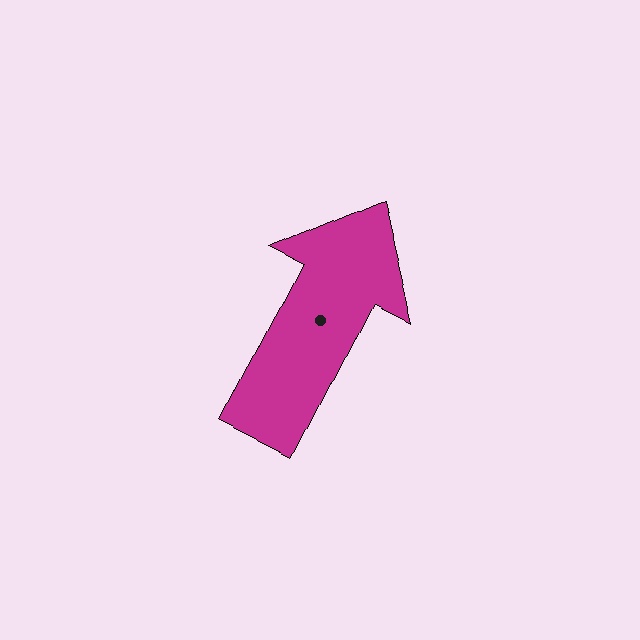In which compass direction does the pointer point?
Northeast.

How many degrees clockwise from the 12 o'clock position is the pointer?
Approximately 27 degrees.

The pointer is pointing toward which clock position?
Roughly 1 o'clock.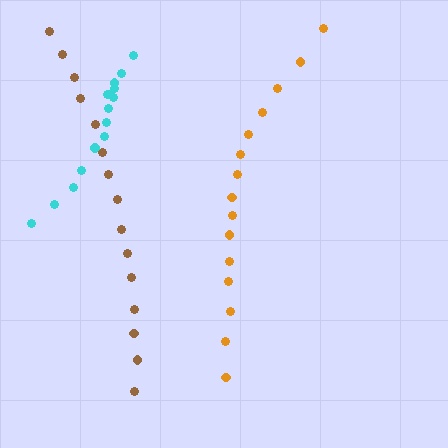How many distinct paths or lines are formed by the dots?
There are 3 distinct paths.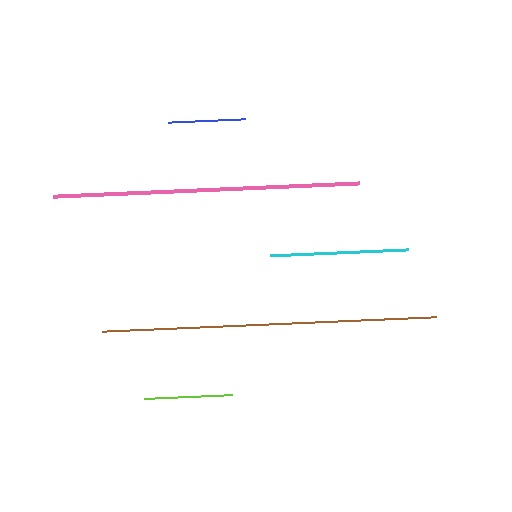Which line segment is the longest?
The brown line is the longest at approximately 334 pixels.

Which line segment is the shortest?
The blue line is the shortest at approximately 76 pixels.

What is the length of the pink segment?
The pink segment is approximately 306 pixels long.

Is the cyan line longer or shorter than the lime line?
The cyan line is longer than the lime line.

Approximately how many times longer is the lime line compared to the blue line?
The lime line is approximately 1.2 times the length of the blue line.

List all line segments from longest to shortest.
From longest to shortest: brown, pink, cyan, lime, blue.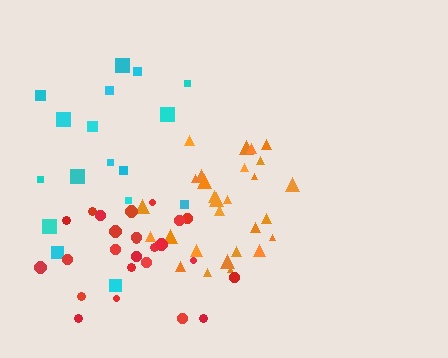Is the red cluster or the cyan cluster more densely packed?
Red.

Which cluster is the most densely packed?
Orange.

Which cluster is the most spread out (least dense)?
Cyan.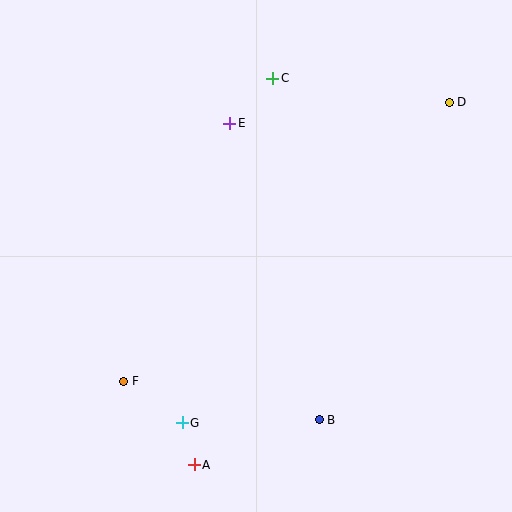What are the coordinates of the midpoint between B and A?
The midpoint between B and A is at (257, 442).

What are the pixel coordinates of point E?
Point E is at (230, 123).